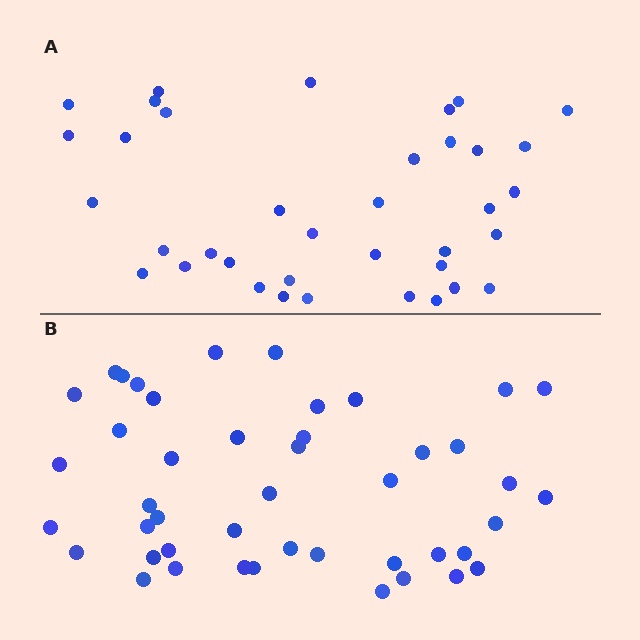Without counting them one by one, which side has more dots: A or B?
Region B (the bottom region) has more dots.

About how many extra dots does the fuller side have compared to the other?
Region B has roughly 8 or so more dots than region A.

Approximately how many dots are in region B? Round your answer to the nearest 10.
About 40 dots. (The exact count is 45, which rounds to 40.)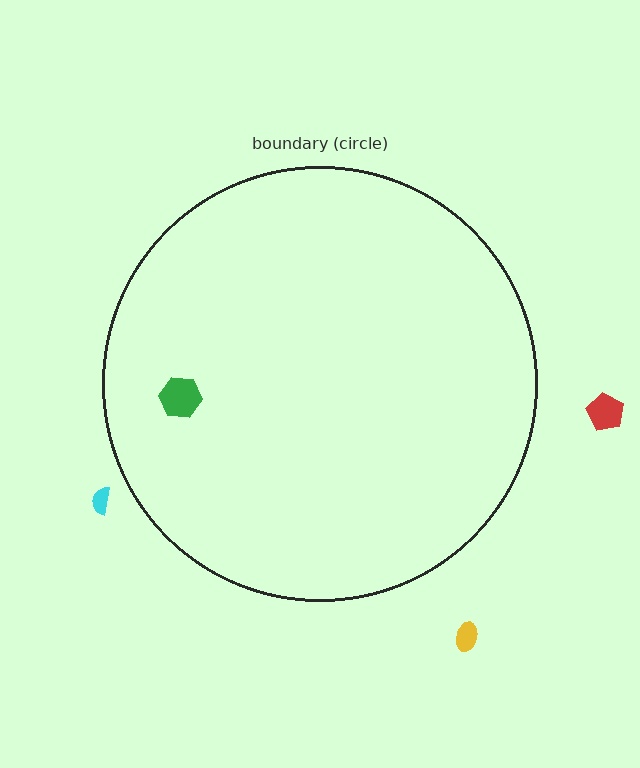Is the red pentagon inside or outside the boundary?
Outside.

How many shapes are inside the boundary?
1 inside, 3 outside.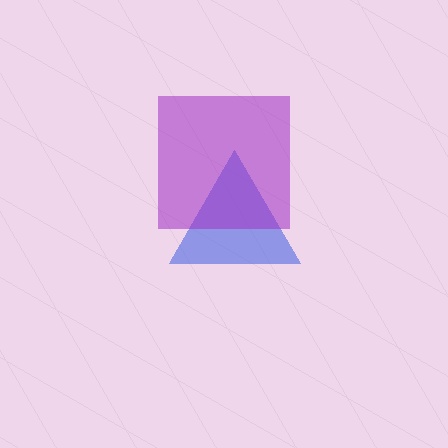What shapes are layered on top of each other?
The layered shapes are: a blue triangle, a purple square.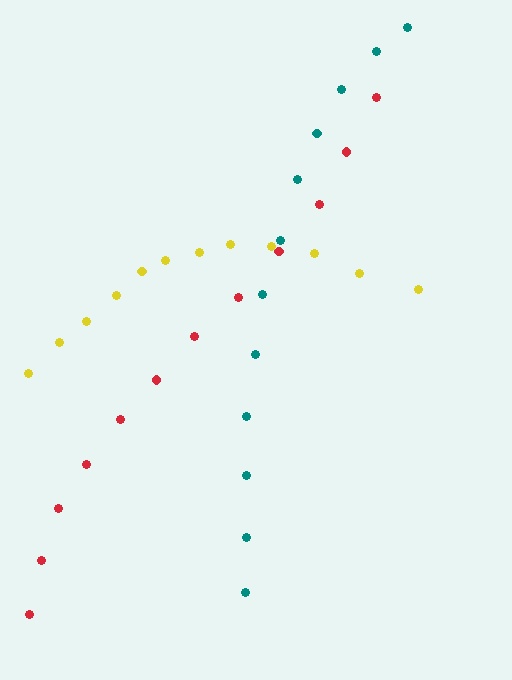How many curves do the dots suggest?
There are 3 distinct paths.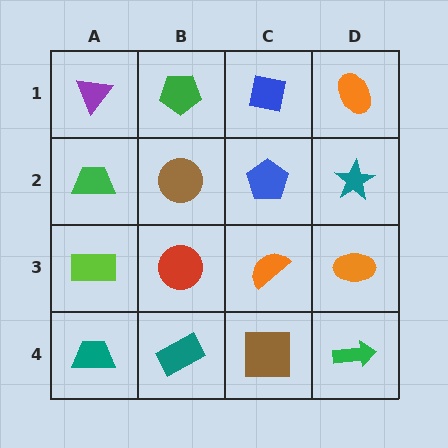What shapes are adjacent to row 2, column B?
A green pentagon (row 1, column B), a red circle (row 3, column B), a green trapezoid (row 2, column A), a blue pentagon (row 2, column C).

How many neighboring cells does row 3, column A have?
3.